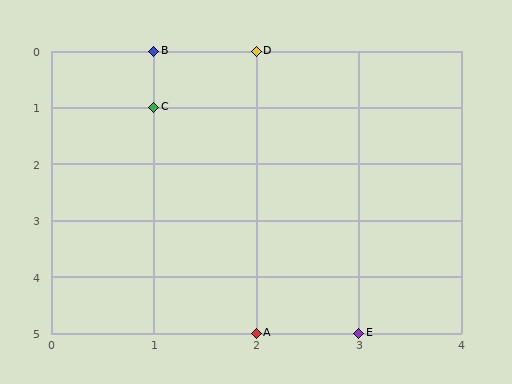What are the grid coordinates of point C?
Point C is at grid coordinates (1, 1).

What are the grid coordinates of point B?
Point B is at grid coordinates (1, 0).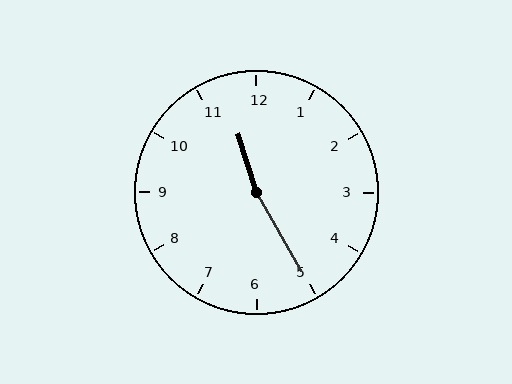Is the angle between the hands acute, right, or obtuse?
It is obtuse.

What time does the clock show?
11:25.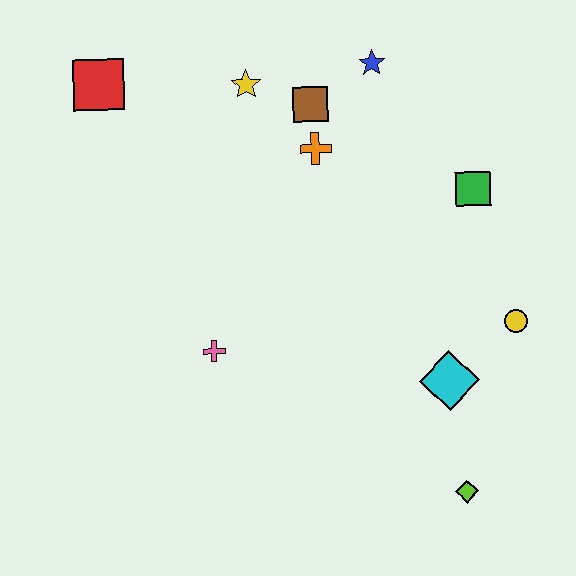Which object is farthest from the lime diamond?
The red square is farthest from the lime diamond.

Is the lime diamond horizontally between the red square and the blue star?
No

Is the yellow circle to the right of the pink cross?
Yes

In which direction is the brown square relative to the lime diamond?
The brown square is above the lime diamond.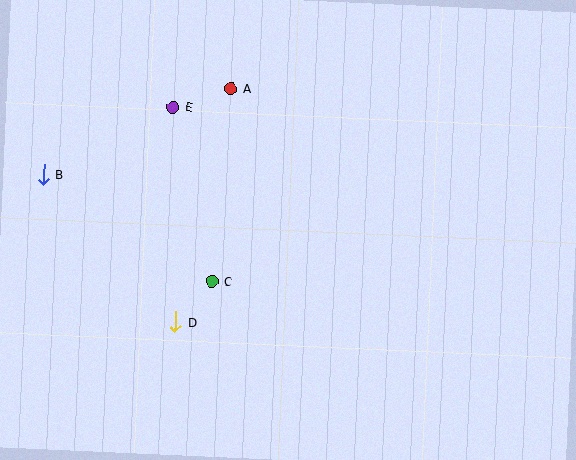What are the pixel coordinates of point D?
Point D is at (176, 322).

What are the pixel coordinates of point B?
Point B is at (44, 174).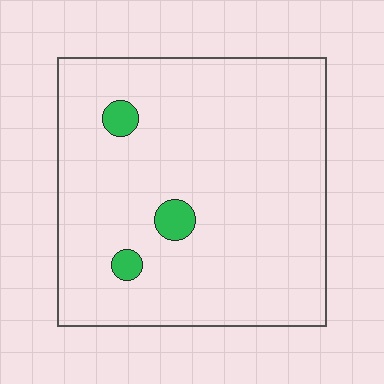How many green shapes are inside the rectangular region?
3.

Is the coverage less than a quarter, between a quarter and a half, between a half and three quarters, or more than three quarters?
Less than a quarter.